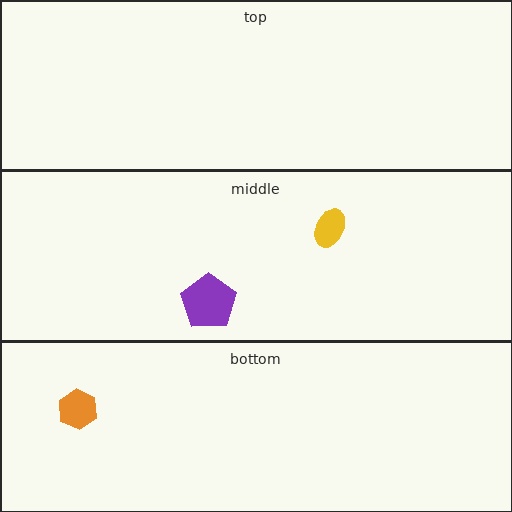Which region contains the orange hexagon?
The bottom region.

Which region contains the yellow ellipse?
The middle region.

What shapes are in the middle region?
The yellow ellipse, the purple pentagon.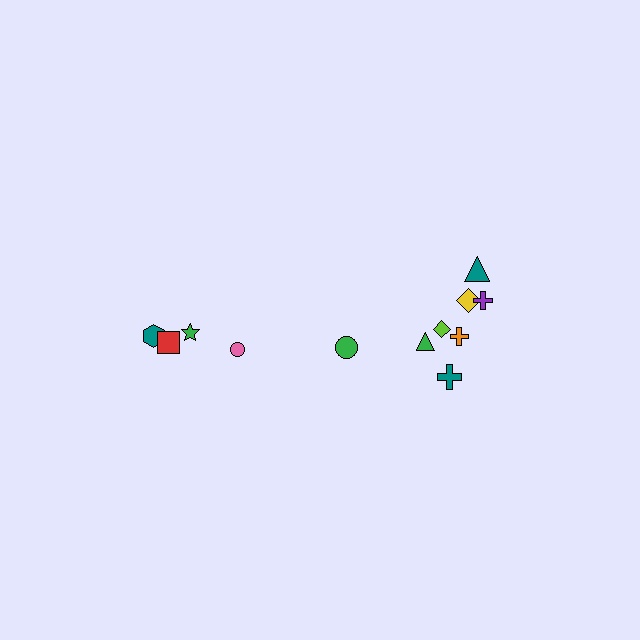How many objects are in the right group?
There are 8 objects.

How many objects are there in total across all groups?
There are 12 objects.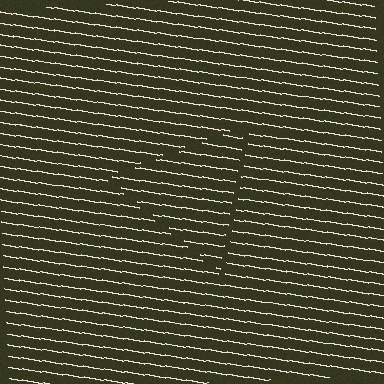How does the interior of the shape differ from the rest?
The interior of the shape contains the same grating, shifted by half a period — the contour is defined by the phase discontinuity where line-ends from the inner and outer gratings abut.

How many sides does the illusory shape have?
3 sides — the line-ends trace a triangle.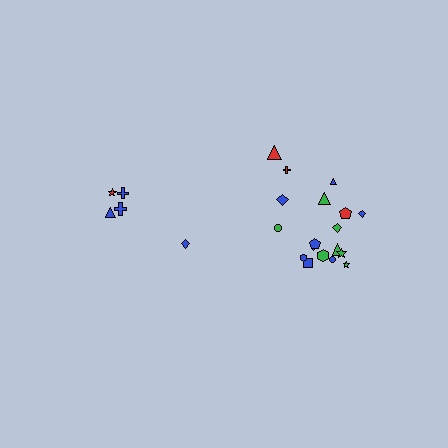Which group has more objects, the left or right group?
The right group.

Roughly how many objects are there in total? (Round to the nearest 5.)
Roughly 25 objects in total.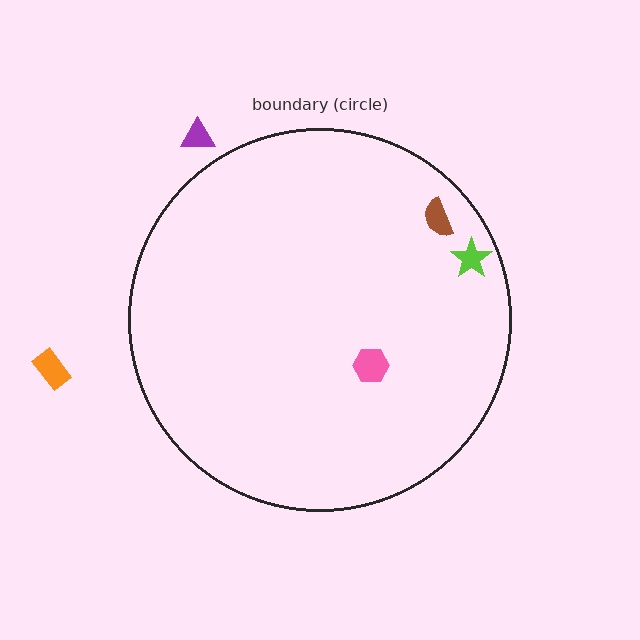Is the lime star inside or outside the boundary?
Inside.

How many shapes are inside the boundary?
3 inside, 2 outside.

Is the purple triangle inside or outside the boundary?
Outside.